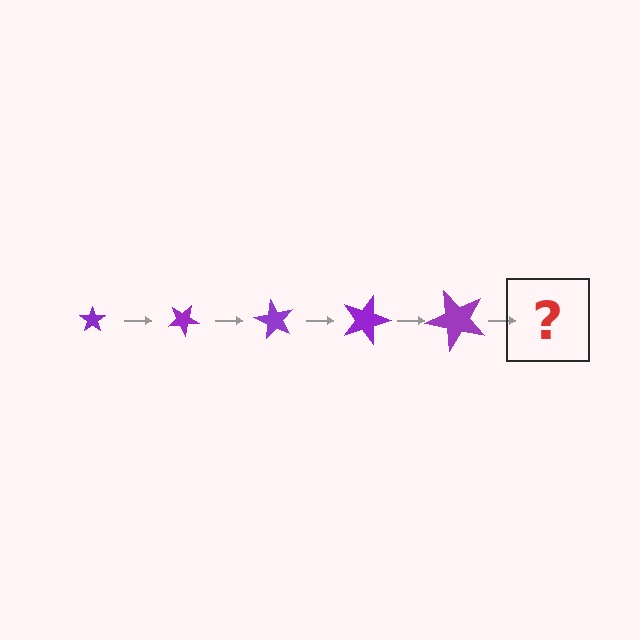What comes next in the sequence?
The next element should be a star, larger than the previous one and rotated 150 degrees from the start.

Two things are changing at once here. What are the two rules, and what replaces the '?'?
The two rules are that the star grows larger each step and it rotates 30 degrees each step. The '?' should be a star, larger than the previous one and rotated 150 degrees from the start.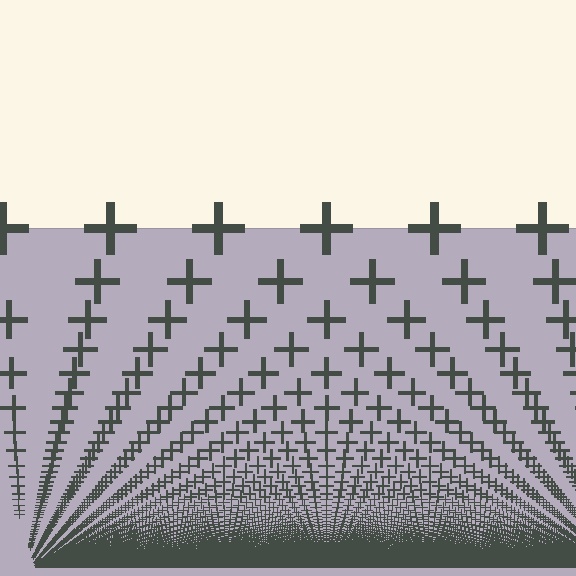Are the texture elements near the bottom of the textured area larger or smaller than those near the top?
Smaller. The gradient is inverted — elements near the bottom are smaller and denser.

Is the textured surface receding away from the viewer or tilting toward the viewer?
The surface appears to tilt toward the viewer. Texture elements get larger and sparser toward the top.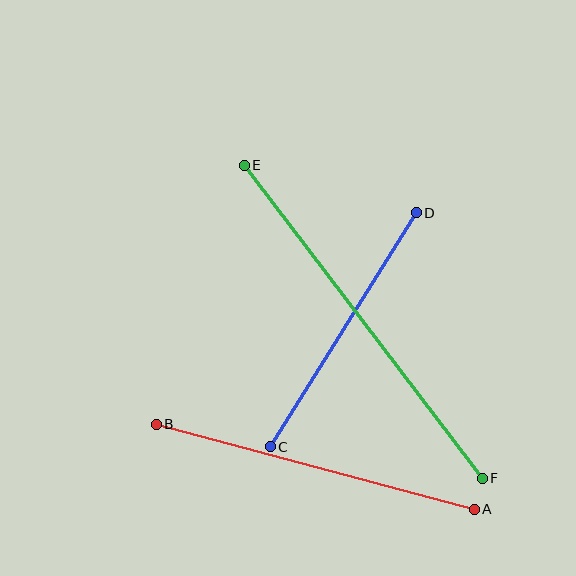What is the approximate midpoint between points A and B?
The midpoint is at approximately (315, 467) pixels.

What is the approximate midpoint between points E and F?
The midpoint is at approximately (363, 322) pixels.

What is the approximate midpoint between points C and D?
The midpoint is at approximately (343, 330) pixels.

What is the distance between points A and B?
The distance is approximately 329 pixels.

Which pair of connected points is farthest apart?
Points E and F are farthest apart.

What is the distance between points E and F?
The distance is approximately 393 pixels.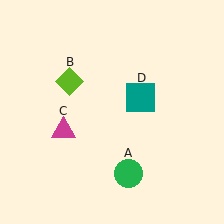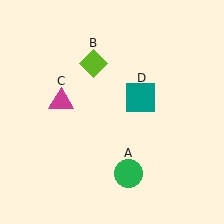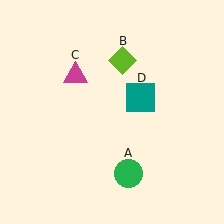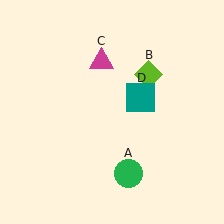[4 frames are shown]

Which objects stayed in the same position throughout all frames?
Green circle (object A) and teal square (object D) remained stationary.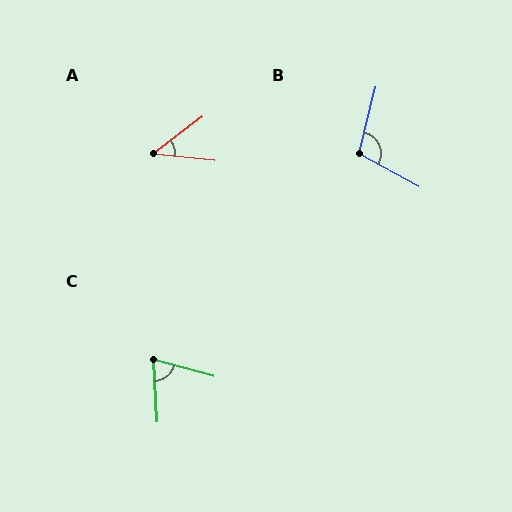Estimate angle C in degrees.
Approximately 71 degrees.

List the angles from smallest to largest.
A (43°), C (71°), B (104°).